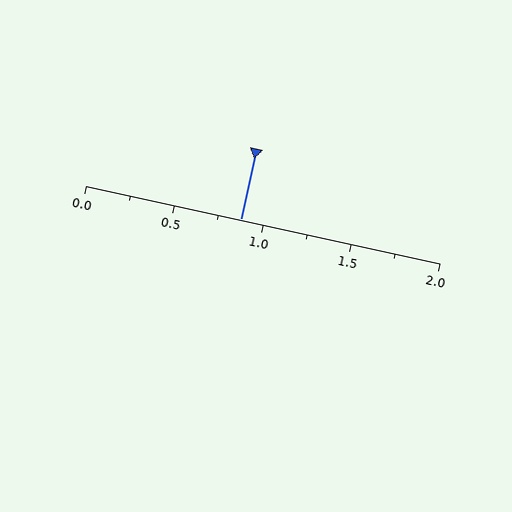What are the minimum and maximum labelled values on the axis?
The axis runs from 0.0 to 2.0.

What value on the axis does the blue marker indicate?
The marker indicates approximately 0.88.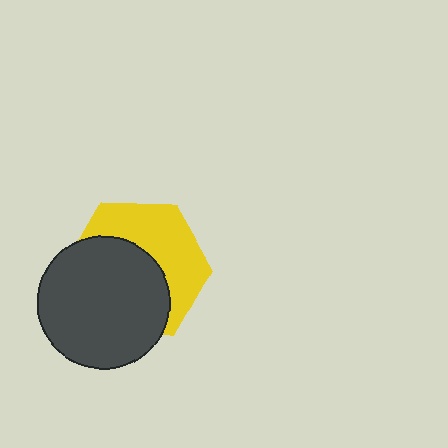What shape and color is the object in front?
The object in front is a dark gray circle.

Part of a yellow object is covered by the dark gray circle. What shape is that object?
It is a hexagon.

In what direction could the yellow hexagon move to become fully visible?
The yellow hexagon could move toward the upper-right. That would shift it out from behind the dark gray circle entirely.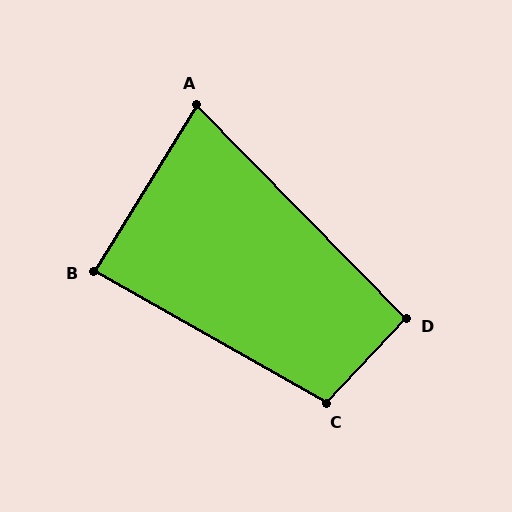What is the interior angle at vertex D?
Approximately 92 degrees (approximately right).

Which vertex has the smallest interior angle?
A, at approximately 76 degrees.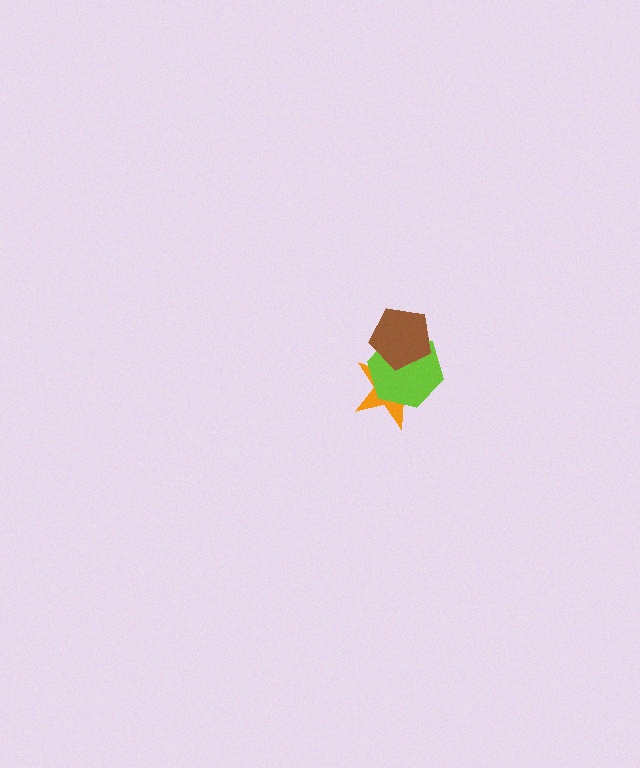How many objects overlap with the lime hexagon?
2 objects overlap with the lime hexagon.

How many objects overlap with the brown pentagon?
2 objects overlap with the brown pentagon.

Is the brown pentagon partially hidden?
No, no other shape covers it.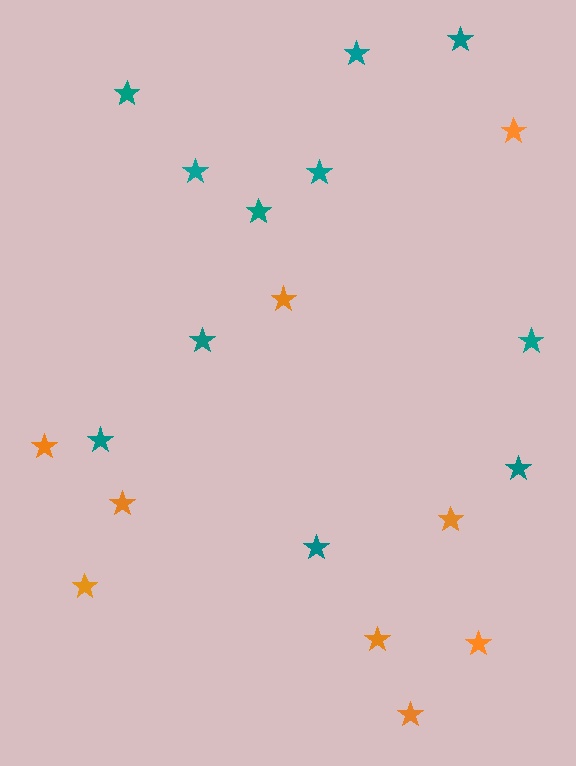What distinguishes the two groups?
There are 2 groups: one group of teal stars (11) and one group of orange stars (9).